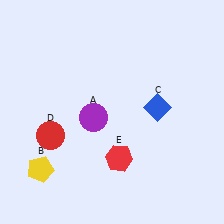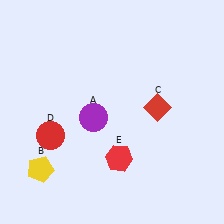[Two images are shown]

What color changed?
The diamond (C) changed from blue in Image 1 to red in Image 2.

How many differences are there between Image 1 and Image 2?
There is 1 difference between the two images.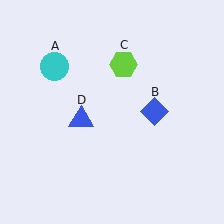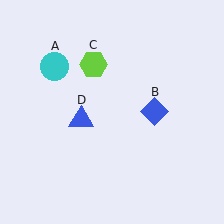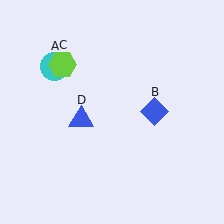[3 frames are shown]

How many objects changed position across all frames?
1 object changed position: lime hexagon (object C).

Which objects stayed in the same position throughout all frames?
Cyan circle (object A) and blue diamond (object B) and blue triangle (object D) remained stationary.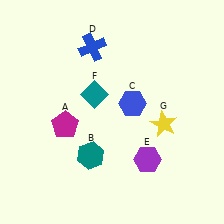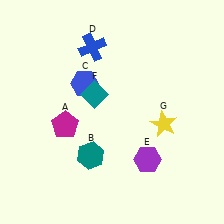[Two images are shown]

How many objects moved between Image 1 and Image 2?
1 object moved between the two images.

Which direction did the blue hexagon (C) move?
The blue hexagon (C) moved left.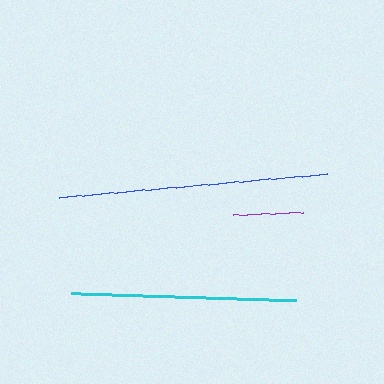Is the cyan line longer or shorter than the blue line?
The blue line is longer than the cyan line.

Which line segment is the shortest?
The purple line is the shortest at approximately 69 pixels.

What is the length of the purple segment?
The purple segment is approximately 69 pixels long.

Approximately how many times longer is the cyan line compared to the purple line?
The cyan line is approximately 3.2 times the length of the purple line.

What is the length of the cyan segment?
The cyan segment is approximately 225 pixels long.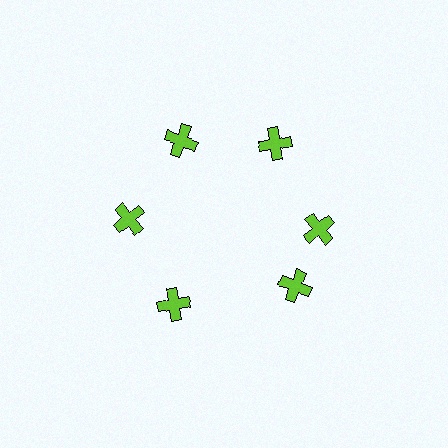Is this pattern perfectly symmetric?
No. The 6 lime crosses are arranged in a ring, but one element near the 5 o'clock position is rotated out of alignment along the ring, breaking the 6-fold rotational symmetry.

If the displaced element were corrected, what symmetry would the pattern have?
It would have 6-fold rotational symmetry — the pattern would map onto itself every 60 degrees.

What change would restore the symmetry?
The symmetry would be restored by rotating it back into even spacing with its neighbors so that all 6 crosses sit at equal angles and equal distance from the center.